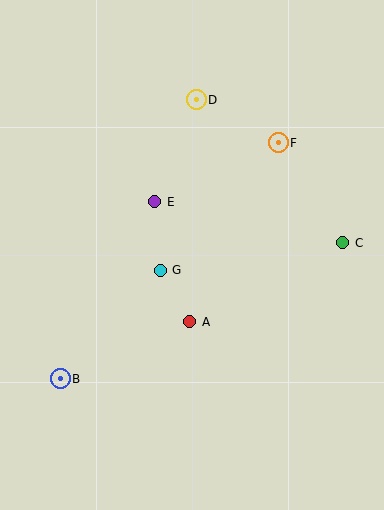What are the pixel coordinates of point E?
Point E is at (155, 202).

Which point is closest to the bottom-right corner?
Point C is closest to the bottom-right corner.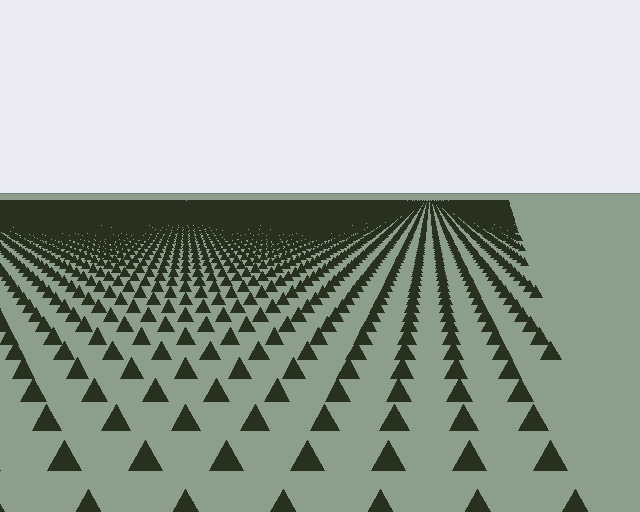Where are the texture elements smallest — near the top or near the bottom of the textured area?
Near the top.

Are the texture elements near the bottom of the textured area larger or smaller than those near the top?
Larger. Near the bottom, elements are closer to the viewer and appear at a bigger on-screen size.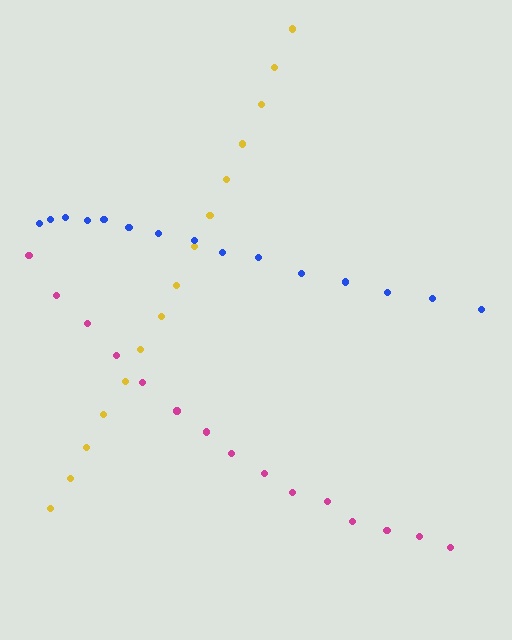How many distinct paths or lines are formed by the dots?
There are 3 distinct paths.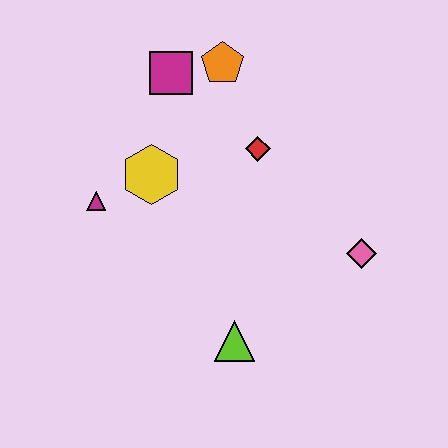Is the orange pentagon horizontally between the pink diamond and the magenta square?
Yes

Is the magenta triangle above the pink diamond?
Yes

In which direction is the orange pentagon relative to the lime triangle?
The orange pentagon is above the lime triangle.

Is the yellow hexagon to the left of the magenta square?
Yes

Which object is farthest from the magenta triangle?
The pink diamond is farthest from the magenta triangle.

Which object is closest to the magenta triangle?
The yellow hexagon is closest to the magenta triangle.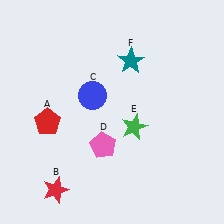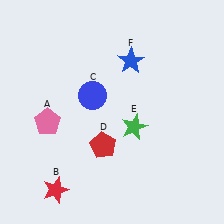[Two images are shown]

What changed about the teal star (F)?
In Image 1, F is teal. In Image 2, it changed to blue.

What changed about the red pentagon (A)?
In Image 1, A is red. In Image 2, it changed to pink.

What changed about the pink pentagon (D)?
In Image 1, D is pink. In Image 2, it changed to red.